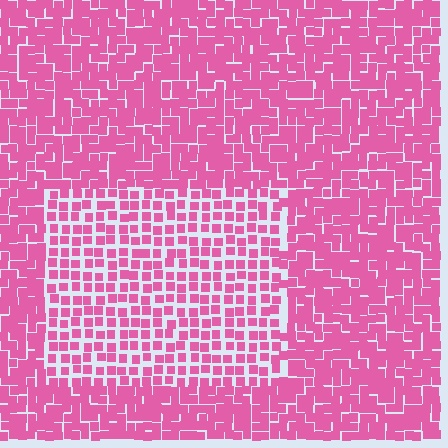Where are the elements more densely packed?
The elements are more densely packed outside the rectangle boundary.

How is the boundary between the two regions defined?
The boundary is defined by a change in element density (approximately 1.7x ratio). All elements are the same color, size, and shape.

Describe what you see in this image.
The image contains small pink elements arranged at two different densities. A rectangle-shaped region is visible where the elements are less densely packed than the surrounding area.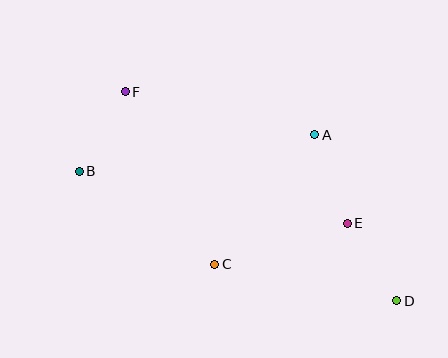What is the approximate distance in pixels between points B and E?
The distance between B and E is approximately 273 pixels.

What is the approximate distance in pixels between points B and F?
The distance between B and F is approximately 92 pixels.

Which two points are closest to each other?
Points D and E are closest to each other.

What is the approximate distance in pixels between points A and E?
The distance between A and E is approximately 95 pixels.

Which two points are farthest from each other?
Points B and D are farthest from each other.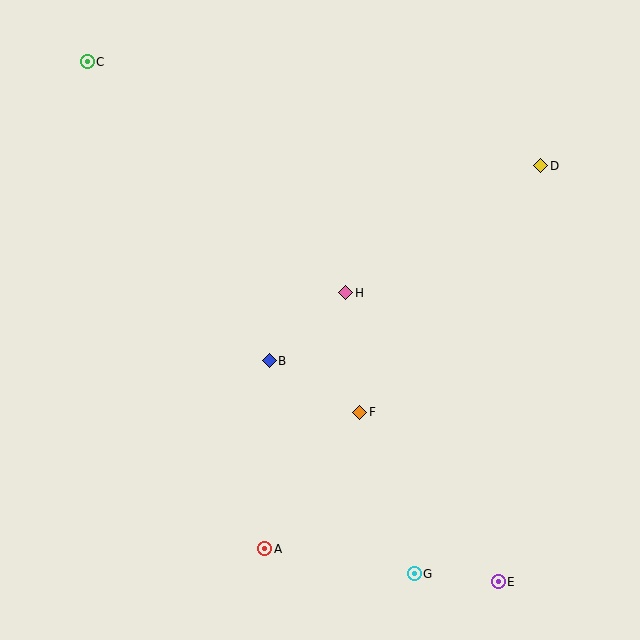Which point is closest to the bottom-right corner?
Point E is closest to the bottom-right corner.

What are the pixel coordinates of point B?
Point B is at (269, 361).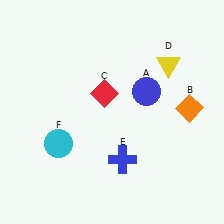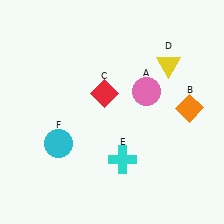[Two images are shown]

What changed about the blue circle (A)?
In Image 1, A is blue. In Image 2, it changed to pink.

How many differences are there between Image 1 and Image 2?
There are 2 differences between the two images.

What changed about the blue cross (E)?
In Image 1, E is blue. In Image 2, it changed to cyan.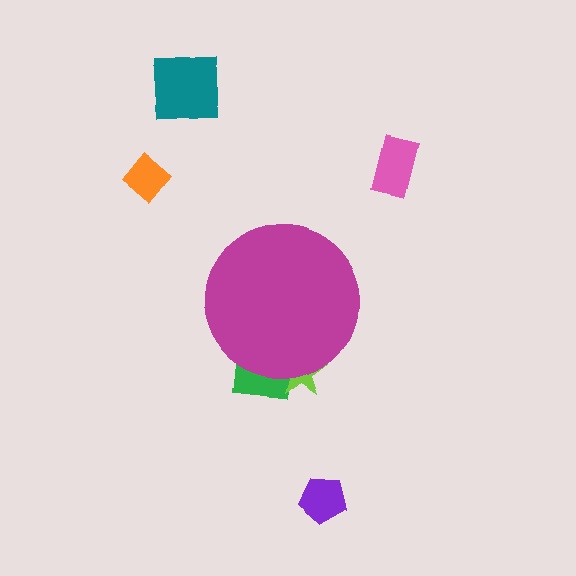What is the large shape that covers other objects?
A magenta circle.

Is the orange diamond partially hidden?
No, the orange diamond is fully visible.